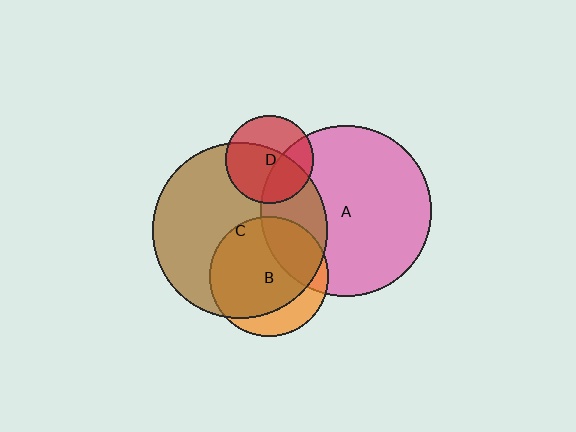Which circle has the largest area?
Circle C (brown).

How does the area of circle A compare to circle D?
Approximately 3.8 times.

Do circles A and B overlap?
Yes.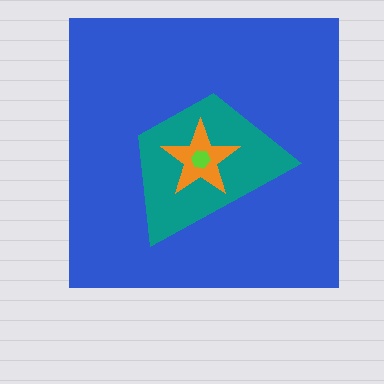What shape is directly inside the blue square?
The teal trapezoid.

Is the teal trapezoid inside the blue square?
Yes.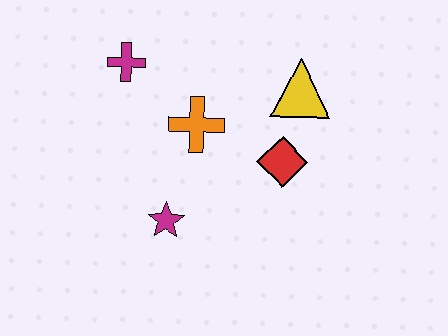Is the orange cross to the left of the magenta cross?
No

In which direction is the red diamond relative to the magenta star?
The red diamond is to the right of the magenta star.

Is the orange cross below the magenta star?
No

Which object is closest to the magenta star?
The orange cross is closest to the magenta star.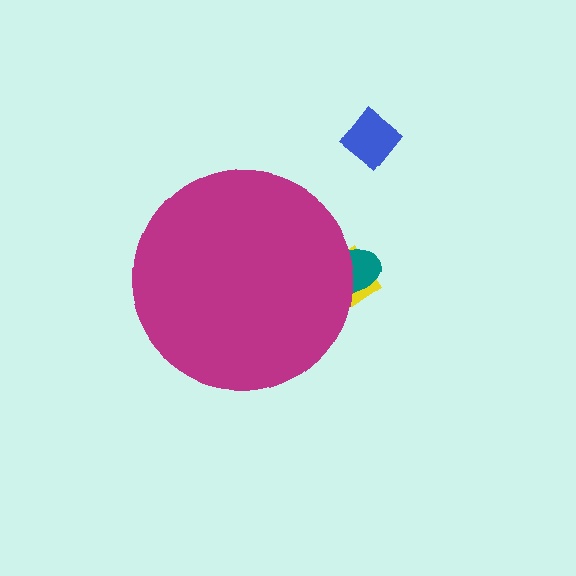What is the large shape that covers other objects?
A magenta circle.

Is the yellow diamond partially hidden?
Yes, the yellow diamond is partially hidden behind the magenta circle.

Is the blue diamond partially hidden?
No, the blue diamond is fully visible.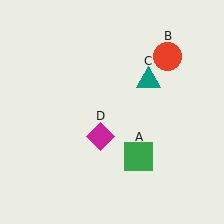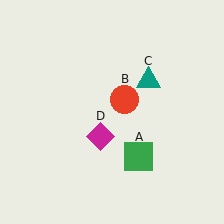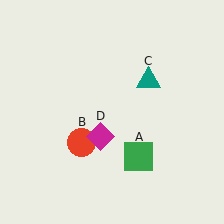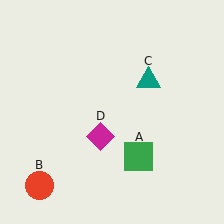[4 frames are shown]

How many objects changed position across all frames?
1 object changed position: red circle (object B).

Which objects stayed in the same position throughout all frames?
Green square (object A) and teal triangle (object C) and magenta diamond (object D) remained stationary.